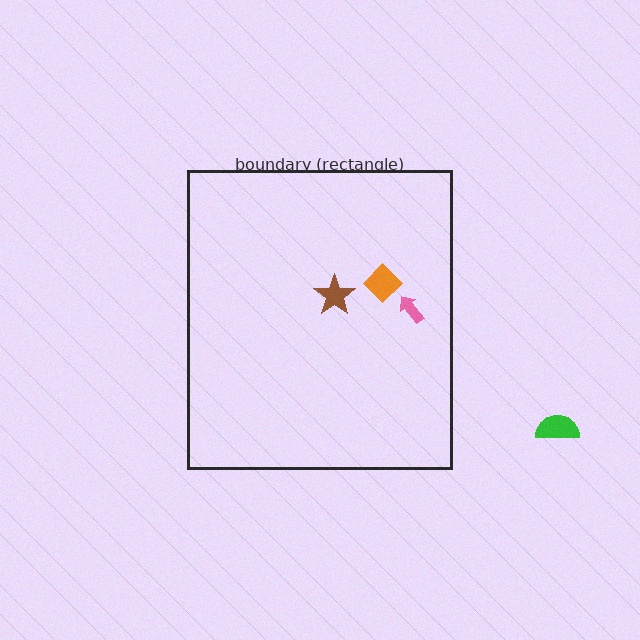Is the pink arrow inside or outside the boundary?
Inside.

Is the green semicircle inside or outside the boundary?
Outside.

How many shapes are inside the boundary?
3 inside, 1 outside.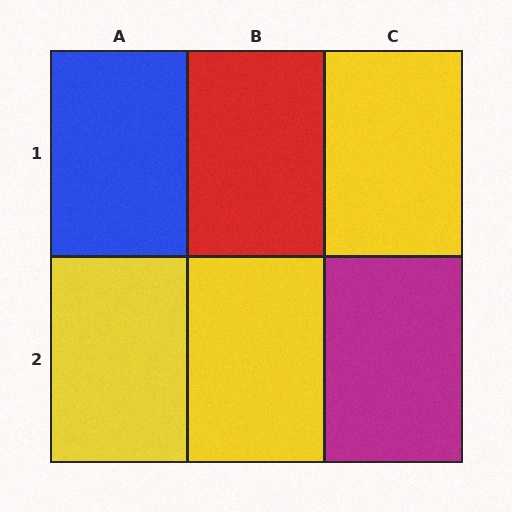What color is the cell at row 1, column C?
Yellow.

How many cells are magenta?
1 cell is magenta.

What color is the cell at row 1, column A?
Blue.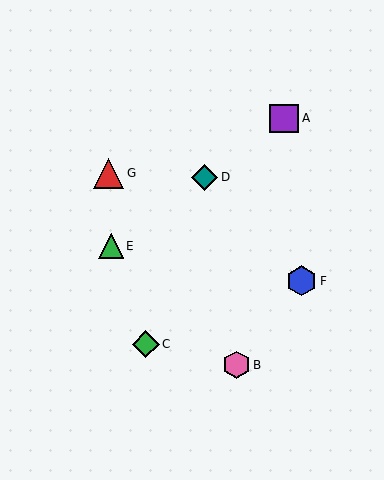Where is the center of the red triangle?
The center of the red triangle is at (108, 173).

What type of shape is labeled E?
Shape E is a green triangle.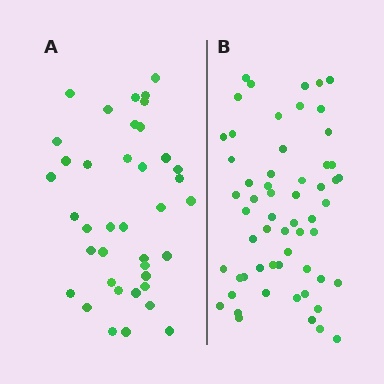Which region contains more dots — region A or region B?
Region B (the right region) has more dots.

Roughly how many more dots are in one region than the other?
Region B has approximately 20 more dots than region A.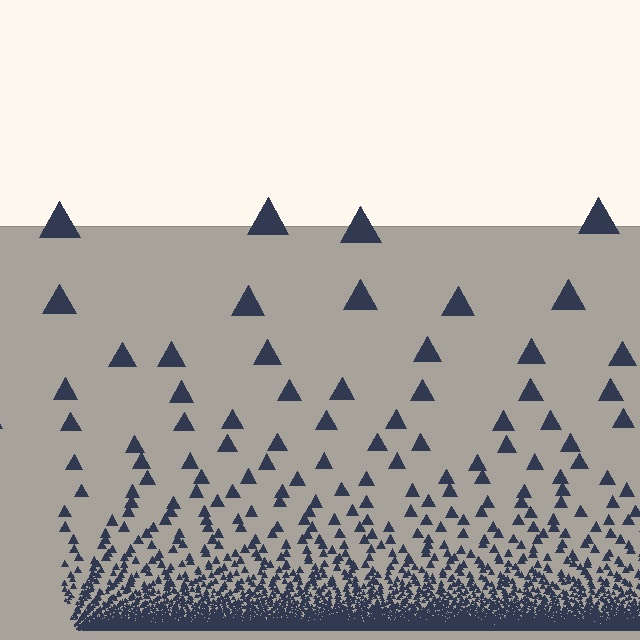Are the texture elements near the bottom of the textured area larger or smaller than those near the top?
Smaller. The gradient is inverted — elements near the bottom are smaller and denser.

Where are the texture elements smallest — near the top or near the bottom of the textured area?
Near the bottom.